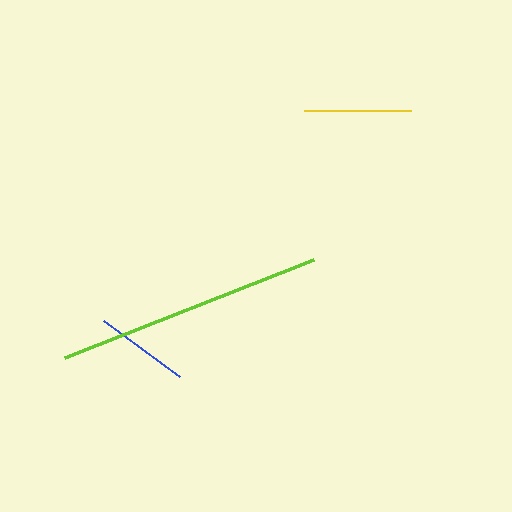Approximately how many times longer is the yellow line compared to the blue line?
The yellow line is approximately 1.1 times the length of the blue line.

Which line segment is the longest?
The lime line is the longest at approximately 268 pixels.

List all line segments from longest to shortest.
From longest to shortest: lime, yellow, blue.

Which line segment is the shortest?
The blue line is the shortest at approximately 95 pixels.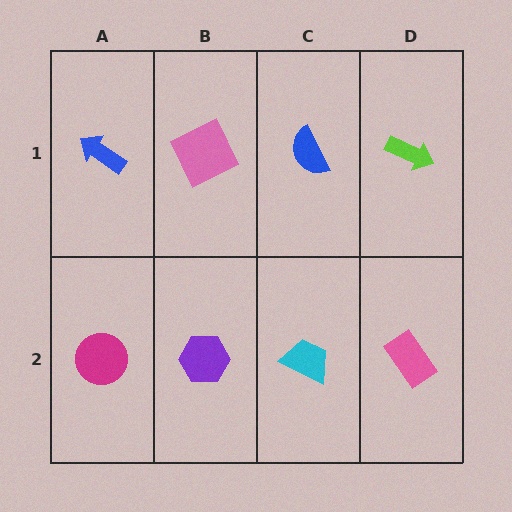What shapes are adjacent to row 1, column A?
A magenta circle (row 2, column A), a pink square (row 1, column B).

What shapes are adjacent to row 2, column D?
A lime arrow (row 1, column D), a cyan trapezoid (row 2, column C).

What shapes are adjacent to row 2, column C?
A blue semicircle (row 1, column C), a purple hexagon (row 2, column B), a pink rectangle (row 2, column D).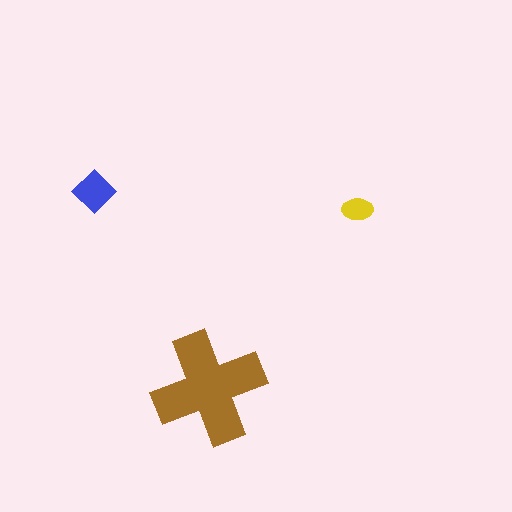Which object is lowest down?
The brown cross is bottommost.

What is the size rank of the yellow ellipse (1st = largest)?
3rd.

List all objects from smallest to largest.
The yellow ellipse, the blue diamond, the brown cross.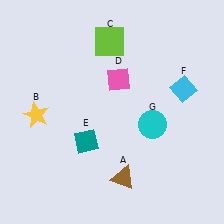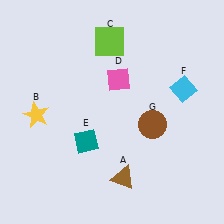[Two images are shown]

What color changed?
The circle (G) changed from cyan in Image 1 to brown in Image 2.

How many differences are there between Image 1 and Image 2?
There is 1 difference between the two images.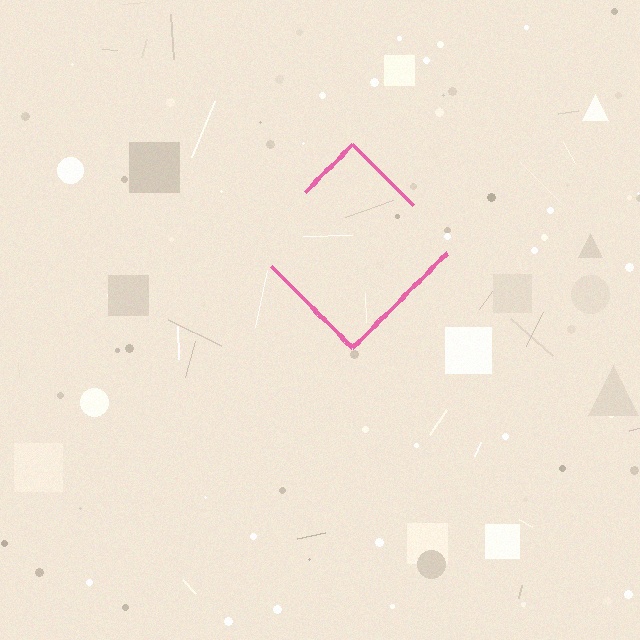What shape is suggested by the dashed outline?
The dashed outline suggests a diamond.